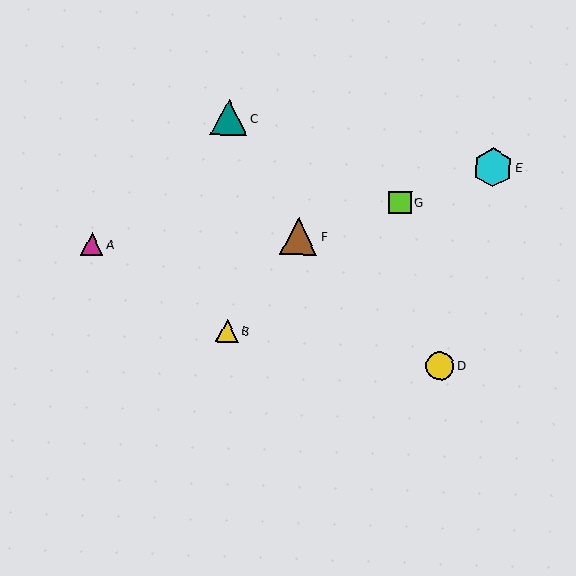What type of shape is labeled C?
Shape C is a teal triangle.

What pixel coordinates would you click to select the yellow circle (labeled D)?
Click at (440, 366) to select the yellow circle D.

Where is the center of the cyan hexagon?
The center of the cyan hexagon is at (493, 168).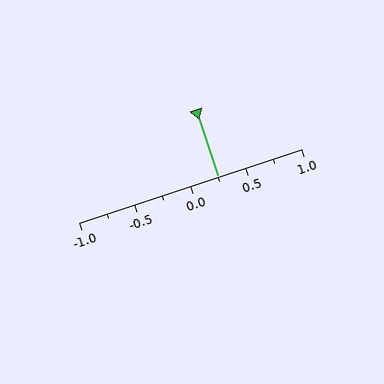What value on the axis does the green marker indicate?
The marker indicates approximately 0.25.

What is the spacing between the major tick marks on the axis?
The major ticks are spaced 0.5 apart.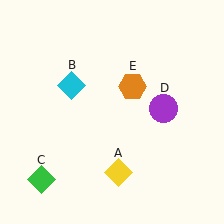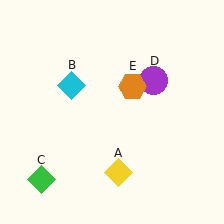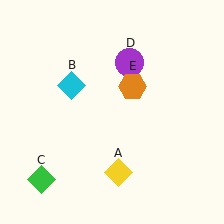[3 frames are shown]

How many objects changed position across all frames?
1 object changed position: purple circle (object D).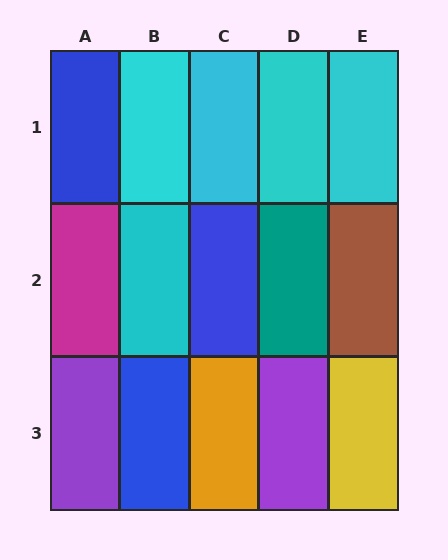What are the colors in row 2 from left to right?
Magenta, cyan, blue, teal, brown.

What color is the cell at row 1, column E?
Cyan.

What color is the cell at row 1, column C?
Cyan.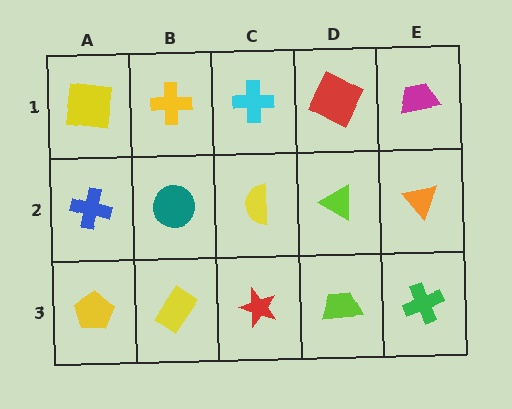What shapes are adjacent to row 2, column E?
A magenta trapezoid (row 1, column E), a green cross (row 3, column E), a lime triangle (row 2, column D).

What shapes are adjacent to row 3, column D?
A lime triangle (row 2, column D), a red star (row 3, column C), a green cross (row 3, column E).